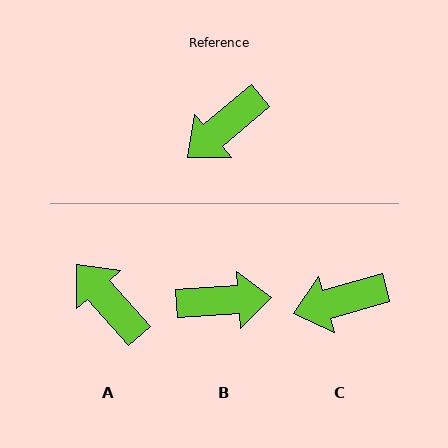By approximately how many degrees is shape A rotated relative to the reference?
Approximately 89 degrees clockwise.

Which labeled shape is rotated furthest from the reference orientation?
B, about 143 degrees away.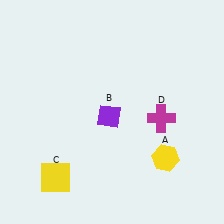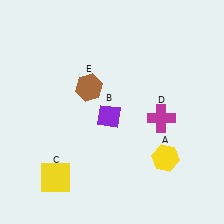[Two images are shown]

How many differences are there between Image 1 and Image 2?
There is 1 difference between the two images.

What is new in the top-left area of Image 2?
A brown hexagon (E) was added in the top-left area of Image 2.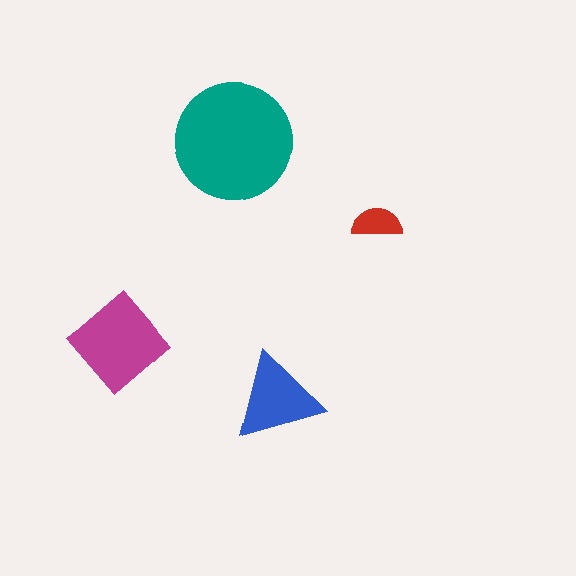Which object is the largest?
The teal circle.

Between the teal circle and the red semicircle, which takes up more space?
The teal circle.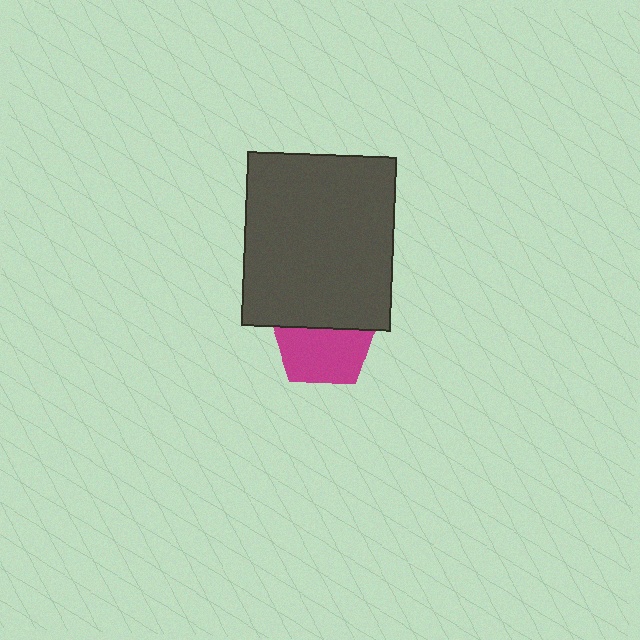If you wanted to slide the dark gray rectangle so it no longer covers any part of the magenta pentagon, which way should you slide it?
Slide it up — that is the most direct way to separate the two shapes.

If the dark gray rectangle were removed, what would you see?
You would see the complete magenta pentagon.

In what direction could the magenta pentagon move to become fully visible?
The magenta pentagon could move down. That would shift it out from behind the dark gray rectangle entirely.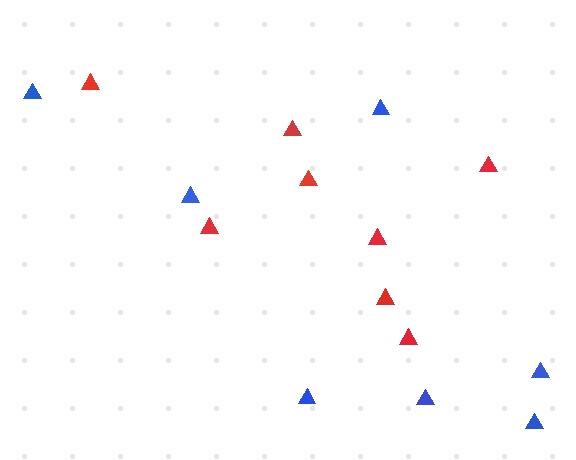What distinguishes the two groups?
There are 2 groups: one group of red triangles (8) and one group of blue triangles (7).